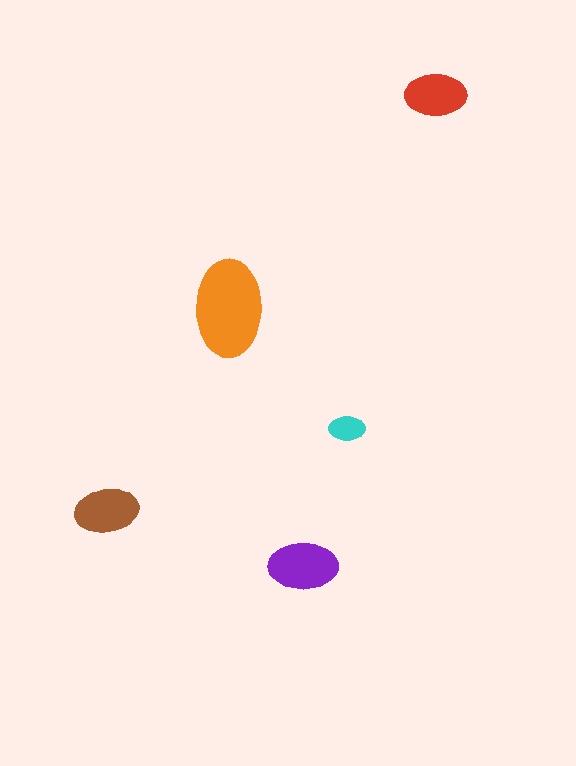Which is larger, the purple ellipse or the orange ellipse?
The orange one.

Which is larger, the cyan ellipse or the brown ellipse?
The brown one.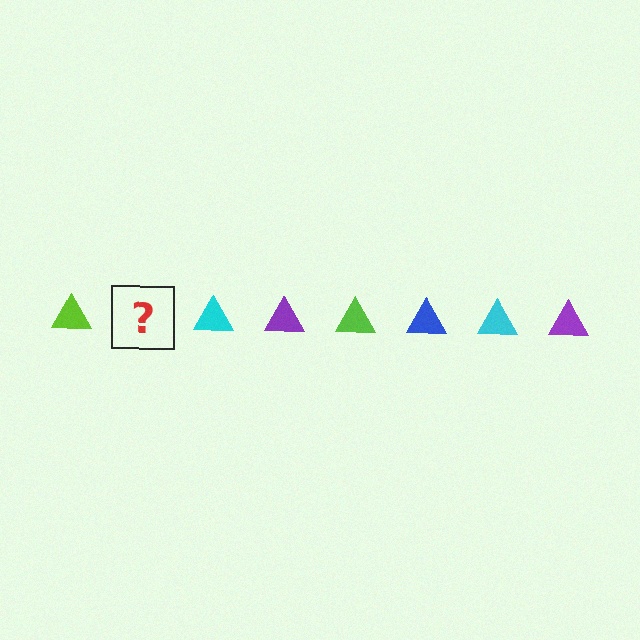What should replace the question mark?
The question mark should be replaced with a blue triangle.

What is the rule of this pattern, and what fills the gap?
The rule is that the pattern cycles through lime, blue, cyan, purple triangles. The gap should be filled with a blue triangle.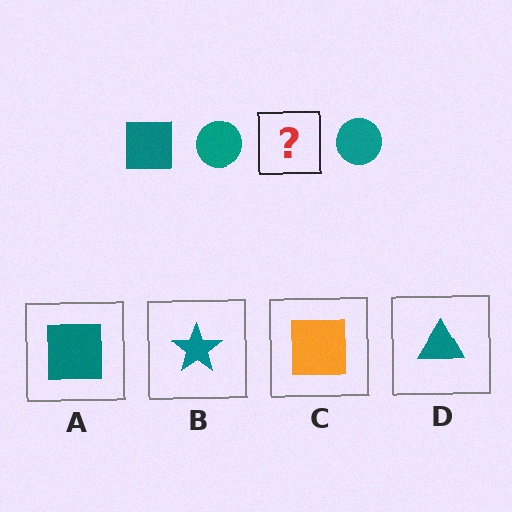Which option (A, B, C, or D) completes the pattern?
A.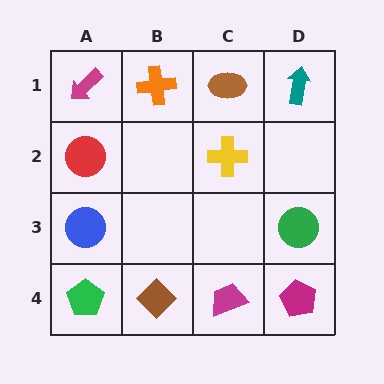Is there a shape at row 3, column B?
No, that cell is empty.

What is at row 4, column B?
A brown diamond.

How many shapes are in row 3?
2 shapes.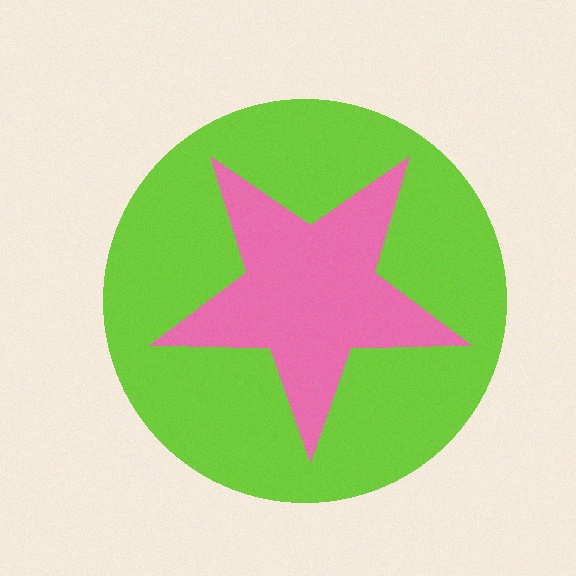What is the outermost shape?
The lime circle.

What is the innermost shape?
The pink star.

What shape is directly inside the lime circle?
The pink star.